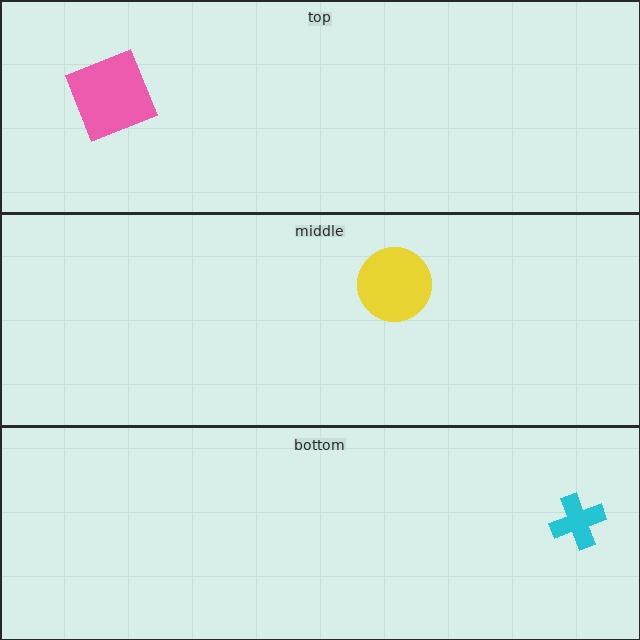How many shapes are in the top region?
1.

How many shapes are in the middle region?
1.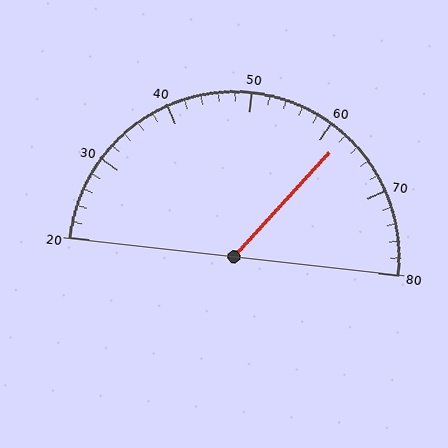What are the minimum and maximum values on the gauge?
The gauge ranges from 20 to 80.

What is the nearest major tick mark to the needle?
The nearest major tick mark is 60.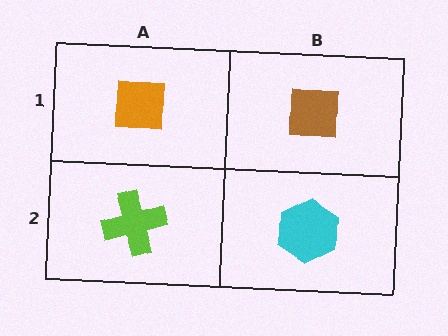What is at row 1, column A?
An orange square.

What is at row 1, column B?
A brown square.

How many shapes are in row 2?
2 shapes.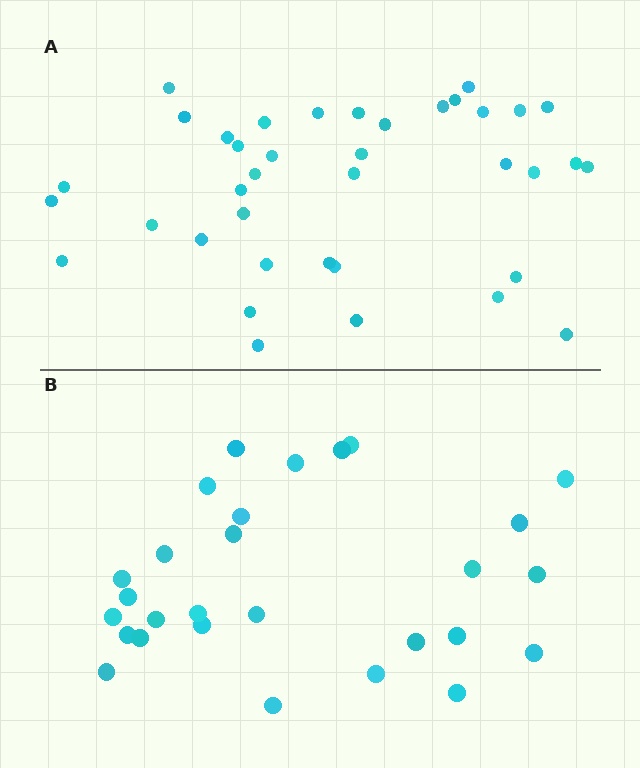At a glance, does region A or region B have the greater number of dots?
Region A (the top region) has more dots.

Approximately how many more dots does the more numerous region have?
Region A has roughly 10 or so more dots than region B.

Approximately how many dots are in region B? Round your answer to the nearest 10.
About 30 dots. (The exact count is 28, which rounds to 30.)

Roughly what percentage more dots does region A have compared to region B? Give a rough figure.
About 35% more.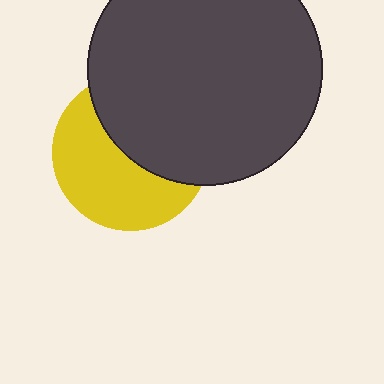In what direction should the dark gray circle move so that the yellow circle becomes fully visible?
The dark gray circle should move toward the upper-right. That is the shortest direction to clear the overlap and leave the yellow circle fully visible.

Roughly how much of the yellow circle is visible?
About half of it is visible (roughly 53%).